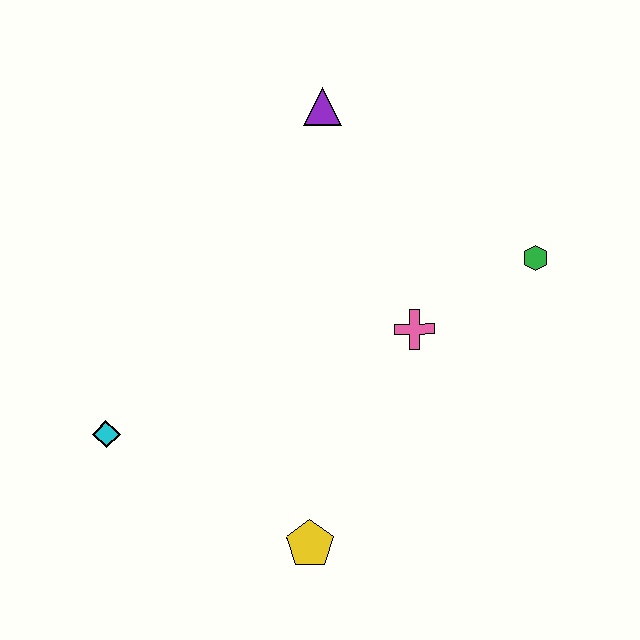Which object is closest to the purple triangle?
The pink cross is closest to the purple triangle.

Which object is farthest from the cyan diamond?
The green hexagon is farthest from the cyan diamond.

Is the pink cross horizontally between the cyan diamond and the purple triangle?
No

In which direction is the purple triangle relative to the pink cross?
The purple triangle is above the pink cross.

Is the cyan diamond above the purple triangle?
No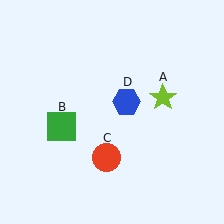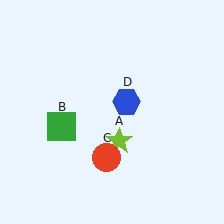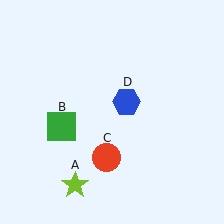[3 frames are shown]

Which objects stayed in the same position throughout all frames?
Green square (object B) and red circle (object C) and blue hexagon (object D) remained stationary.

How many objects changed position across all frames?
1 object changed position: lime star (object A).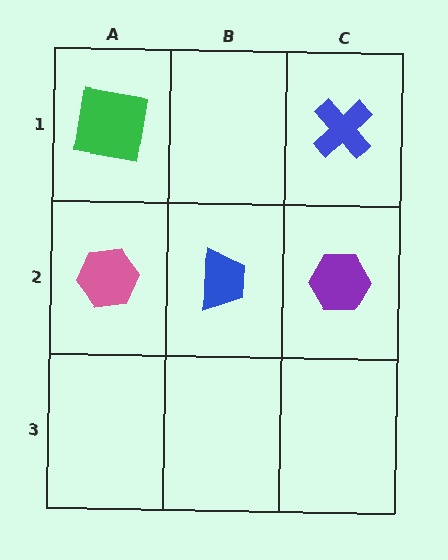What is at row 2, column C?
A purple hexagon.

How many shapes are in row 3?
0 shapes.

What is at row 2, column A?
A pink hexagon.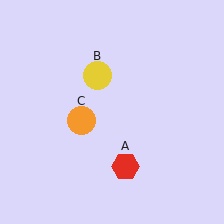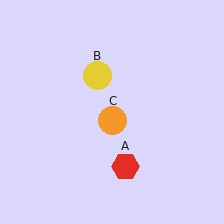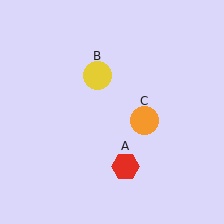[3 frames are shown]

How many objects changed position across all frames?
1 object changed position: orange circle (object C).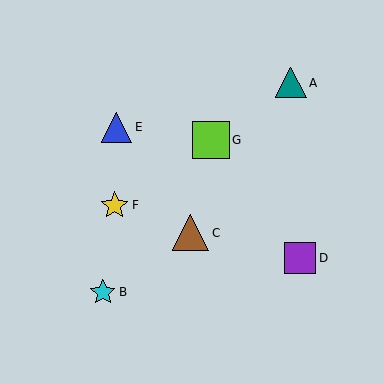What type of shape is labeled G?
Shape G is a lime square.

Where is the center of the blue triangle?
The center of the blue triangle is at (117, 127).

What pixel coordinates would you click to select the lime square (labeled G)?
Click at (211, 140) to select the lime square G.